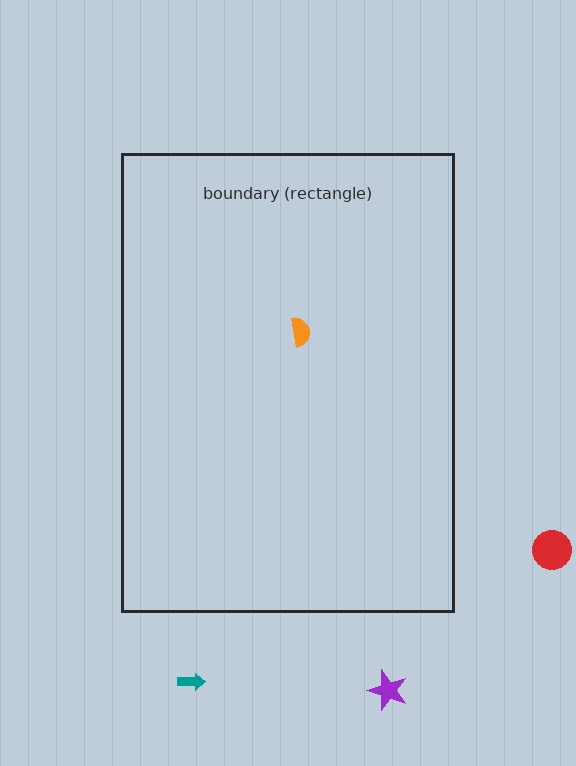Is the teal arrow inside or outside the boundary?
Outside.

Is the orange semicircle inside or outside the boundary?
Inside.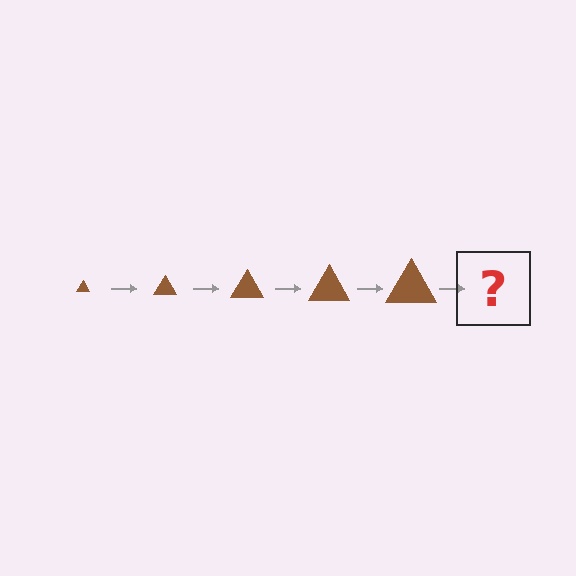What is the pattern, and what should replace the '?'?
The pattern is that the triangle gets progressively larger each step. The '?' should be a brown triangle, larger than the previous one.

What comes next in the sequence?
The next element should be a brown triangle, larger than the previous one.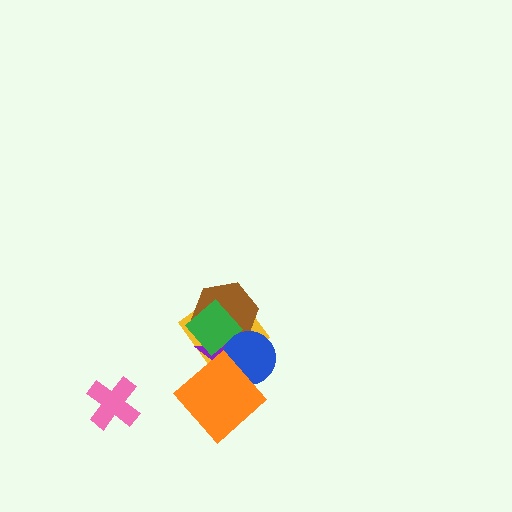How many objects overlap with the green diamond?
4 objects overlap with the green diamond.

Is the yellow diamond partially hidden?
Yes, it is partially covered by another shape.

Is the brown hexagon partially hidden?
Yes, it is partially covered by another shape.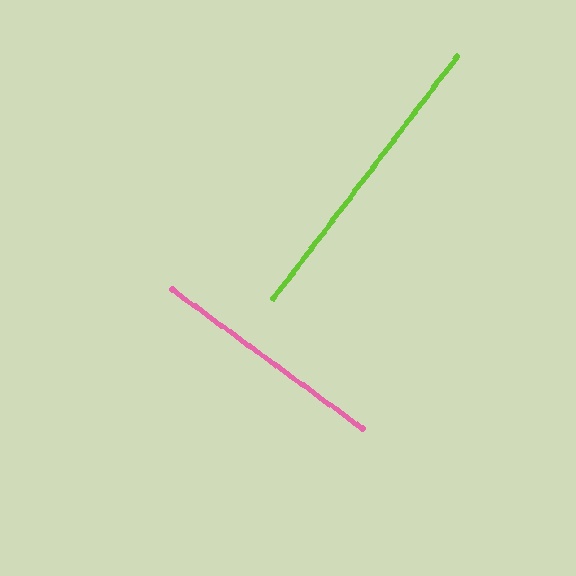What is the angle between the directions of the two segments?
Approximately 89 degrees.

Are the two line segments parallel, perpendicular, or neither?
Perpendicular — they meet at approximately 89°.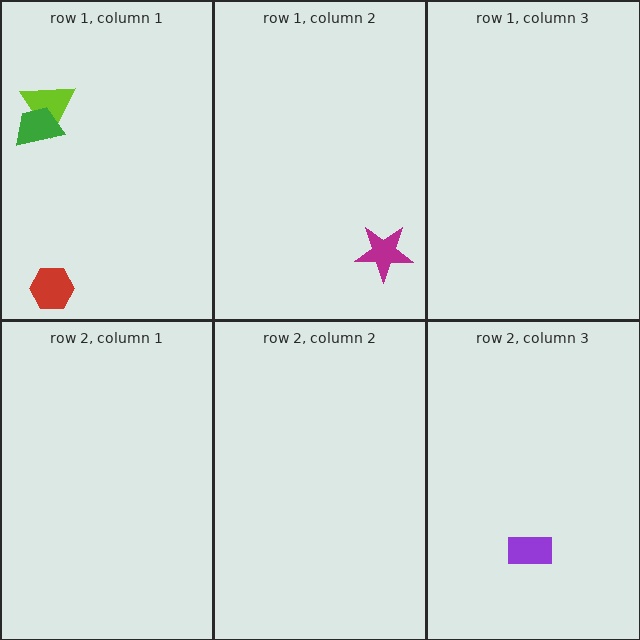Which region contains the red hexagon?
The row 1, column 1 region.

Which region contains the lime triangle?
The row 1, column 1 region.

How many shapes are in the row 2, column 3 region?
1.